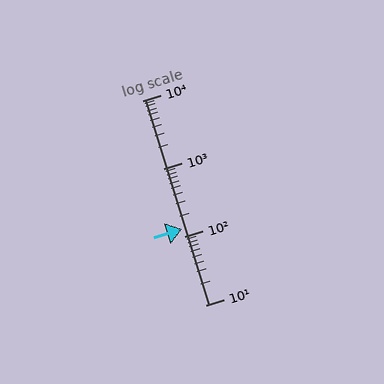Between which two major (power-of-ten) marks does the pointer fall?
The pointer is between 100 and 1000.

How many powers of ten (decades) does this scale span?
The scale spans 3 decades, from 10 to 10000.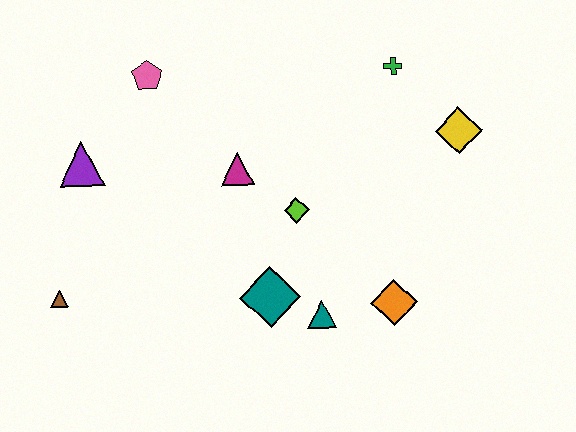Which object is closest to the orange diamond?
The teal triangle is closest to the orange diamond.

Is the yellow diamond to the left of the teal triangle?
No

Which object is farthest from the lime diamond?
The brown triangle is farthest from the lime diamond.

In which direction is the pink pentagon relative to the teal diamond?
The pink pentagon is above the teal diamond.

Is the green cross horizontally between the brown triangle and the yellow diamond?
Yes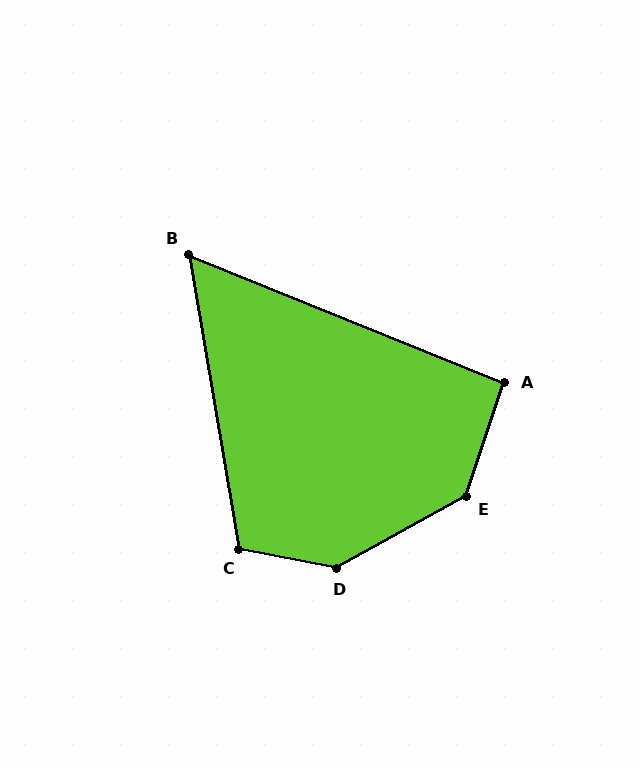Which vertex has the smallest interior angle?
B, at approximately 58 degrees.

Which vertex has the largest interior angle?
D, at approximately 141 degrees.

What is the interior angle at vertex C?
Approximately 110 degrees (obtuse).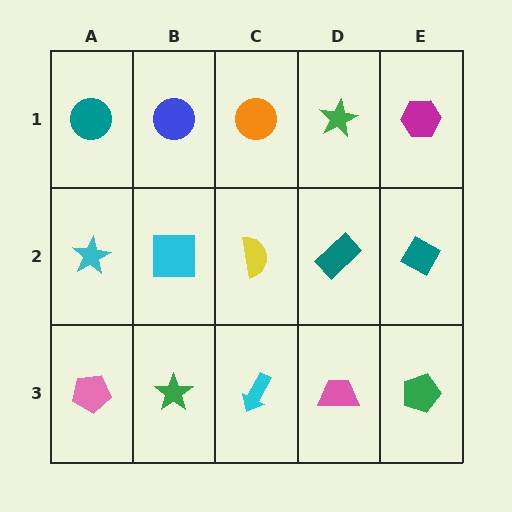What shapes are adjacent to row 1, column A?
A cyan star (row 2, column A), a blue circle (row 1, column B).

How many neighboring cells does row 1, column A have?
2.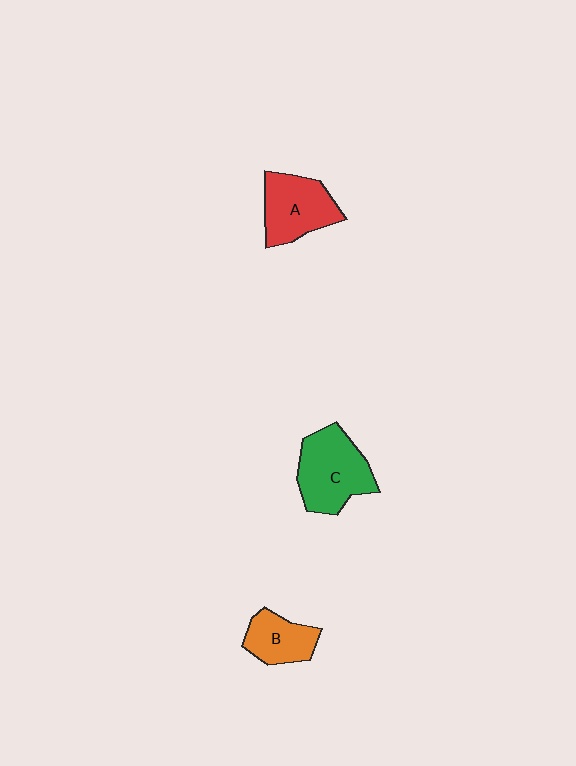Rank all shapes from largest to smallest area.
From largest to smallest: C (green), A (red), B (orange).